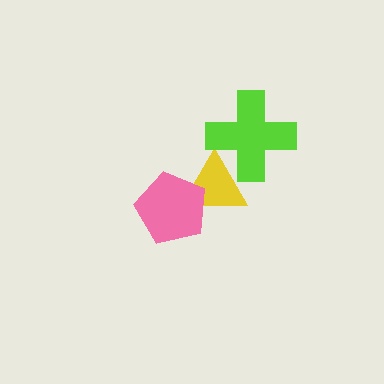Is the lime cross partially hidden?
No, no other shape covers it.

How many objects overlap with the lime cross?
1 object overlaps with the lime cross.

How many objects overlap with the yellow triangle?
2 objects overlap with the yellow triangle.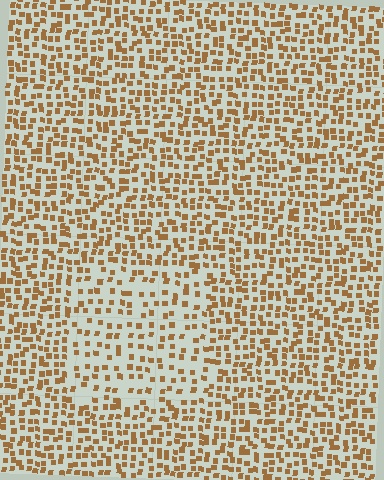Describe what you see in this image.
The image contains small brown elements arranged at two different densities. A rectangle-shaped region is visible where the elements are less densely packed than the surrounding area.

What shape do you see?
I see a rectangle.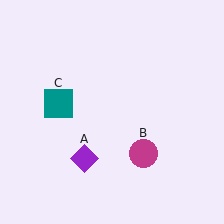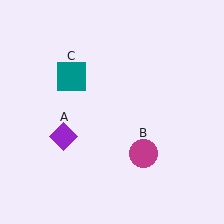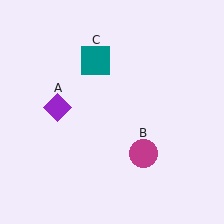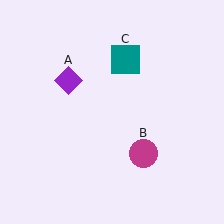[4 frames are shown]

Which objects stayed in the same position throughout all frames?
Magenta circle (object B) remained stationary.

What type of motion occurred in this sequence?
The purple diamond (object A), teal square (object C) rotated clockwise around the center of the scene.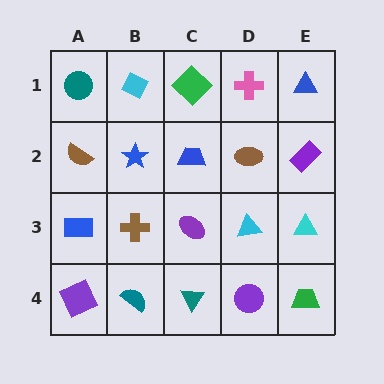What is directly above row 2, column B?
A cyan diamond.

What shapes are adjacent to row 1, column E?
A purple rectangle (row 2, column E), a pink cross (row 1, column D).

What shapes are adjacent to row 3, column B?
A blue star (row 2, column B), a teal semicircle (row 4, column B), a blue rectangle (row 3, column A), a purple ellipse (row 3, column C).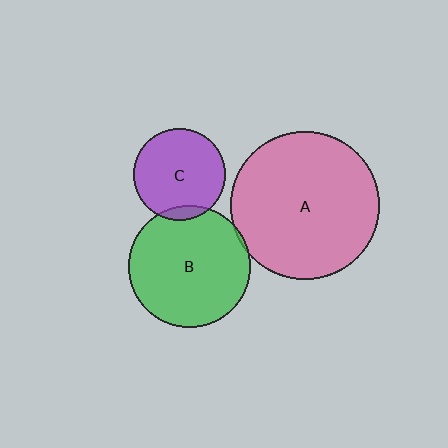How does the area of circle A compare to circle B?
Approximately 1.5 times.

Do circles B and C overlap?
Yes.